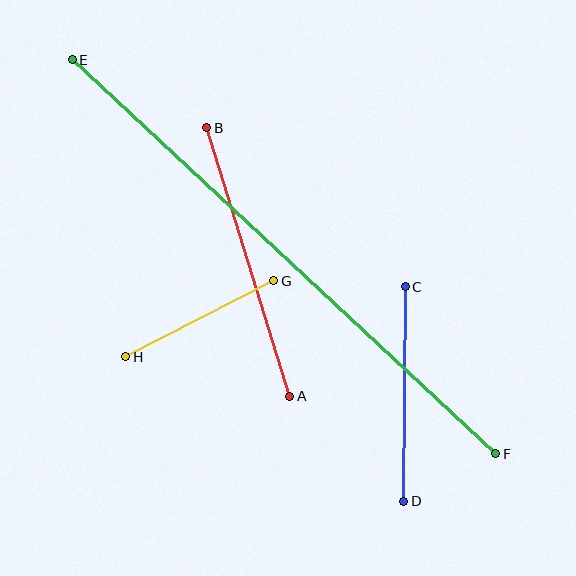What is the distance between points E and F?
The distance is approximately 578 pixels.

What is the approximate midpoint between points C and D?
The midpoint is at approximately (405, 394) pixels.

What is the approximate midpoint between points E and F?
The midpoint is at approximately (284, 257) pixels.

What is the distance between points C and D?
The distance is approximately 215 pixels.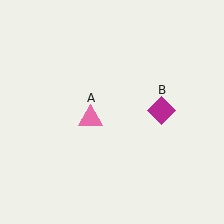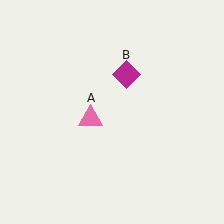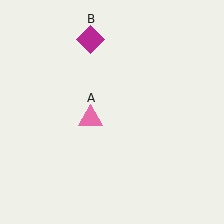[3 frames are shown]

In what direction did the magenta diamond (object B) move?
The magenta diamond (object B) moved up and to the left.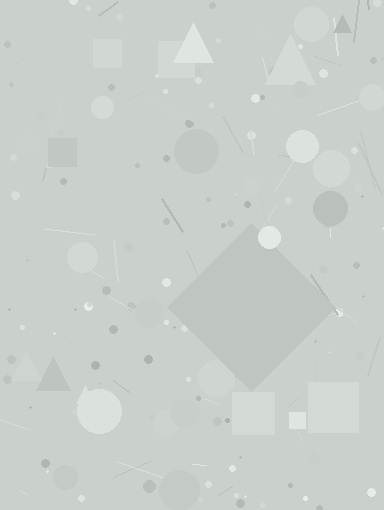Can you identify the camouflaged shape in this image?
The camouflaged shape is a diamond.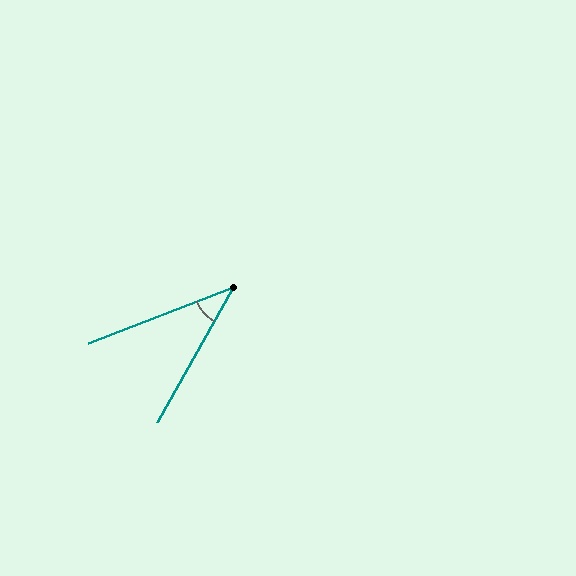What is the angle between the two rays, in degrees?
Approximately 39 degrees.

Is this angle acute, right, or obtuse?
It is acute.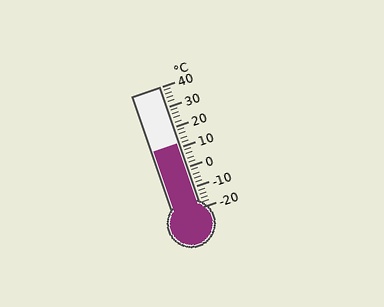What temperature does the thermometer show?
The thermometer shows approximately 12°C.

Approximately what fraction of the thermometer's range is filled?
The thermometer is filled to approximately 55% of its range.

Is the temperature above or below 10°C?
The temperature is above 10°C.